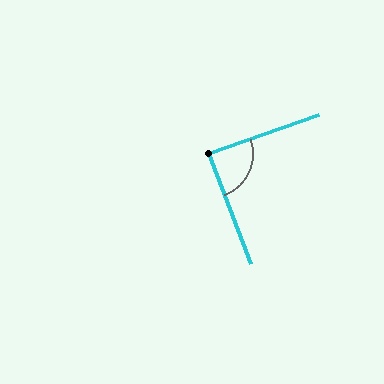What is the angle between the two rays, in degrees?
Approximately 88 degrees.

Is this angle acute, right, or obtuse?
It is approximately a right angle.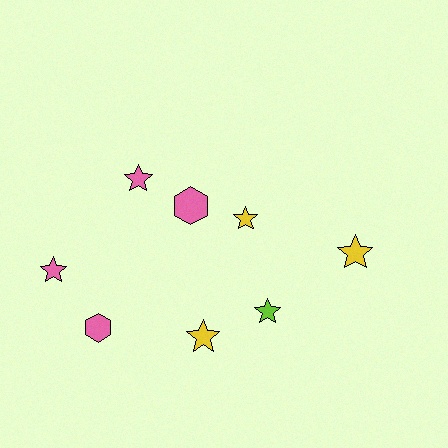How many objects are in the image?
There are 8 objects.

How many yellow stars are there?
There are 3 yellow stars.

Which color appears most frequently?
Pink, with 4 objects.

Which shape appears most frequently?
Star, with 6 objects.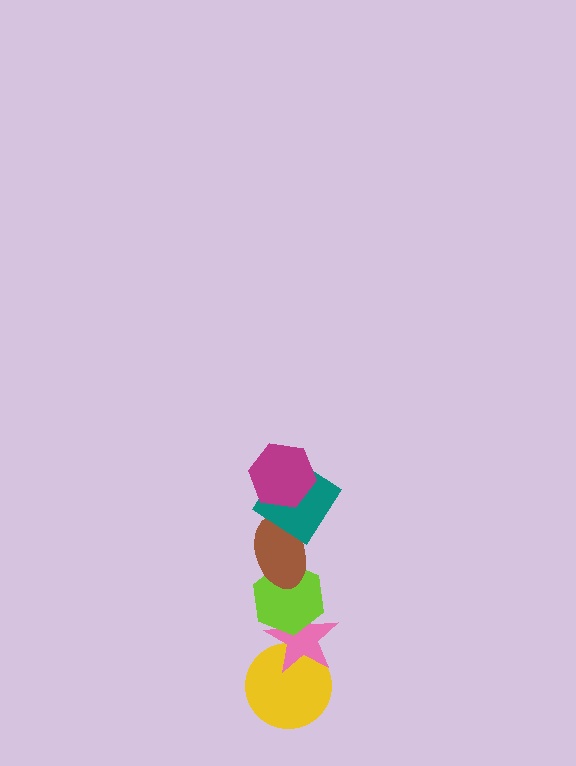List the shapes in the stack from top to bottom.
From top to bottom: the magenta hexagon, the teal diamond, the brown ellipse, the lime hexagon, the pink star, the yellow circle.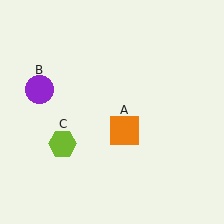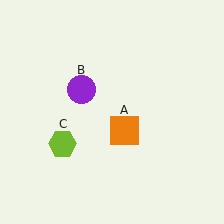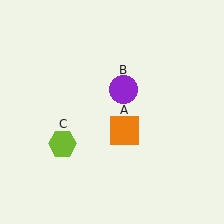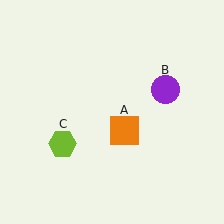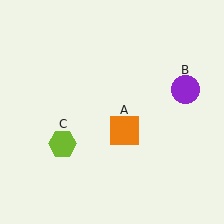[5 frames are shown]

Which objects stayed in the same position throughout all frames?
Orange square (object A) and lime hexagon (object C) remained stationary.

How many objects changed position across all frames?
1 object changed position: purple circle (object B).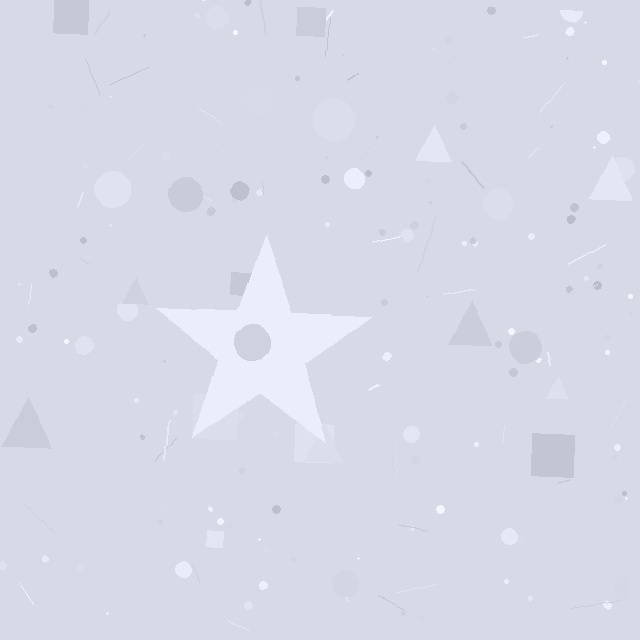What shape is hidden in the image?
A star is hidden in the image.